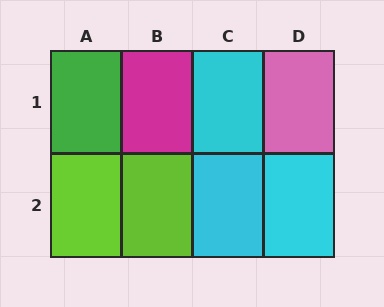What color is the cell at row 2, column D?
Cyan.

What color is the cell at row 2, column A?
Lime.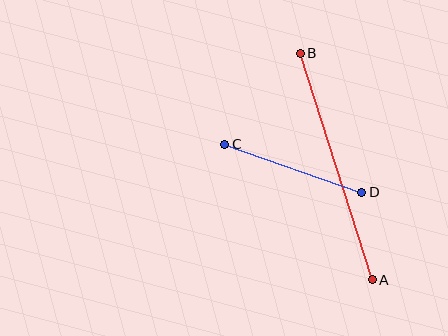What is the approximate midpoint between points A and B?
The midpoint is at approximately (336, 167) pixels.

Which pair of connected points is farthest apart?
Points A and B are farthest apart.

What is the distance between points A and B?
The distance is approximately 238 pixels.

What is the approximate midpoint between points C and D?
The midpoint is at approximately (293, 168) pixels.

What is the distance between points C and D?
The distance is approximately 145 pixels.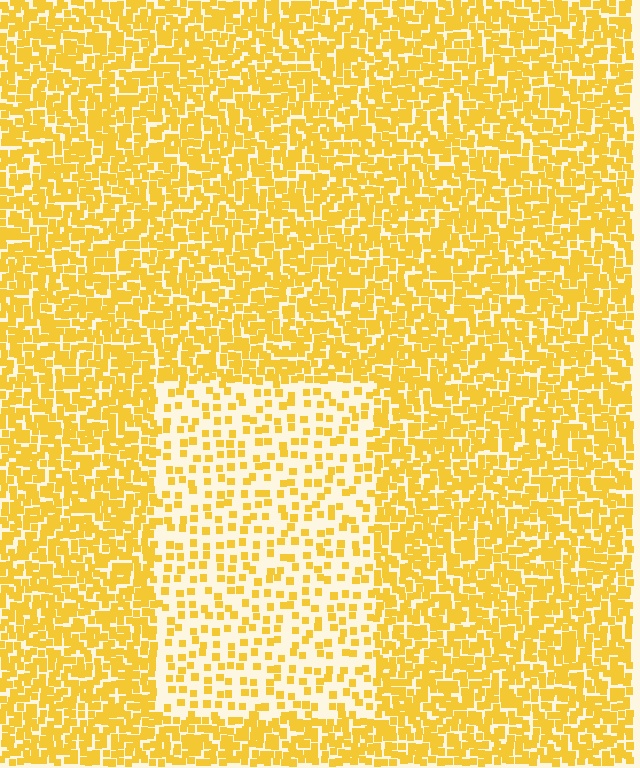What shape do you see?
I see a rectangle.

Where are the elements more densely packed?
The elements are more densely packed outside the rectangle boundary.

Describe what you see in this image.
The image contains small yellow elements arranged at two different densities. A rectangle-shaped region is visible where the elements are less densely packed than the surrounding area.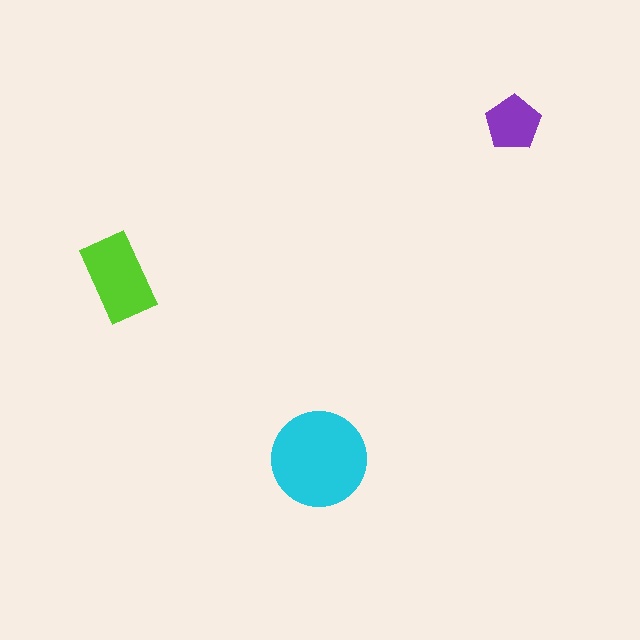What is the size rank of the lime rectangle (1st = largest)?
2nd.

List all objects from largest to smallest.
The cyan circle, the lime rectangle, the purple pentagon.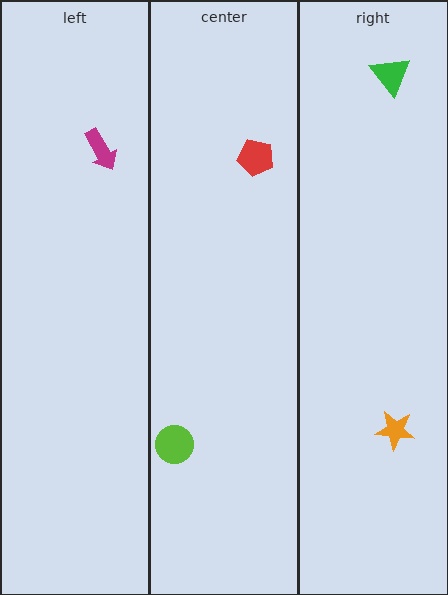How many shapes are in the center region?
2.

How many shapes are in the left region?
1.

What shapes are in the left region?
The magenta arrow.